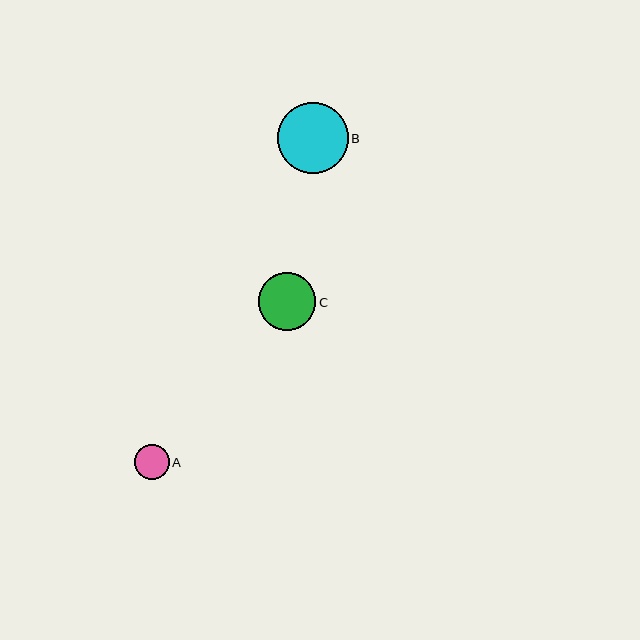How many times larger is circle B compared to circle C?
Circle B is approximately 1.2 times the size of circle C.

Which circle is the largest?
Circle B is the largest with a size of approximately 70 pixels.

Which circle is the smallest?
Circle A is the smallest with a size of approximately 35 pixels.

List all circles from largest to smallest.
From largest to smallest: B, C, A.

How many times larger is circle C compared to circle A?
Circle C is approximately 1.6 times the size of circle A.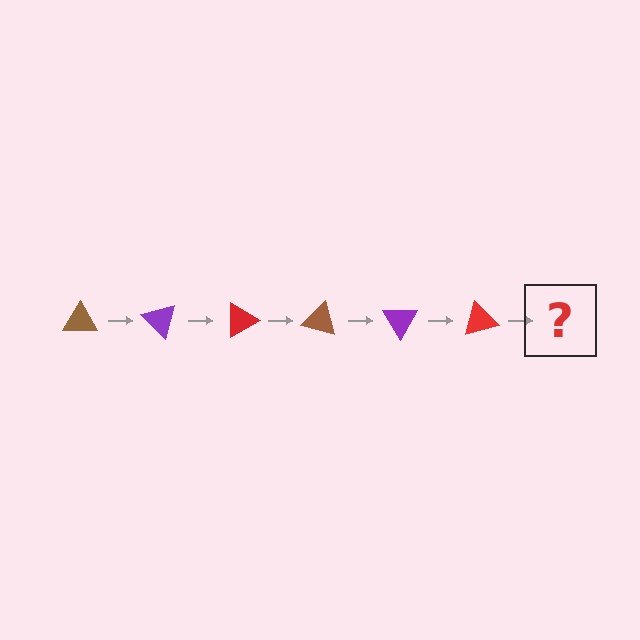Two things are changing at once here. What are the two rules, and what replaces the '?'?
The two rules are that it rotates 45 degrees each step and the color cycles through brown, purple, and red. The '?' should be a brown triangle, rotated 270 degrees from the start.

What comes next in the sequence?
The next element should be a brown triangle, rotated 270 degrees from the start.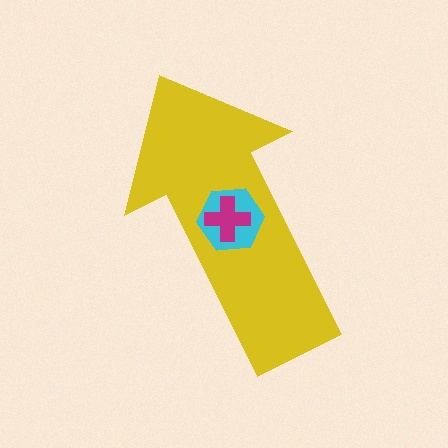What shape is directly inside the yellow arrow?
The cyan hexagon.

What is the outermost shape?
The yellow arrow.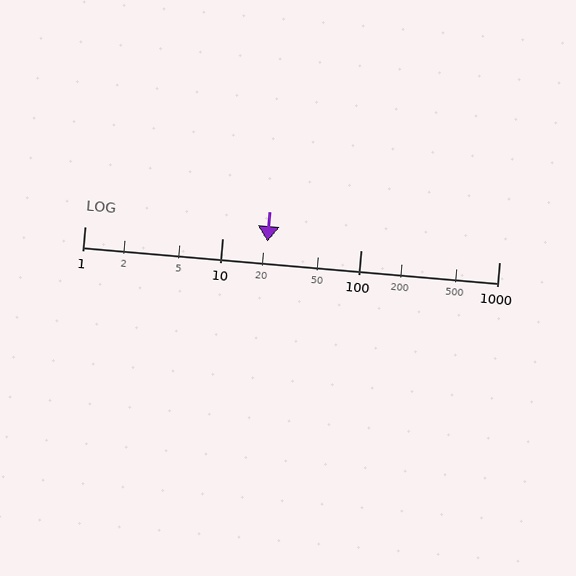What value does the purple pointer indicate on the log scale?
The pointer indicates approximately 21.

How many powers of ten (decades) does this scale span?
The scale spans 3 decades, from 1 to 1000.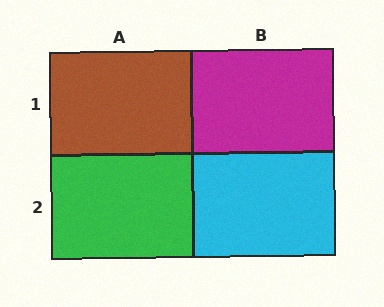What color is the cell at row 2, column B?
Cyan.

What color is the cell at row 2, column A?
Green.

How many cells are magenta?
1 cell is magenta.